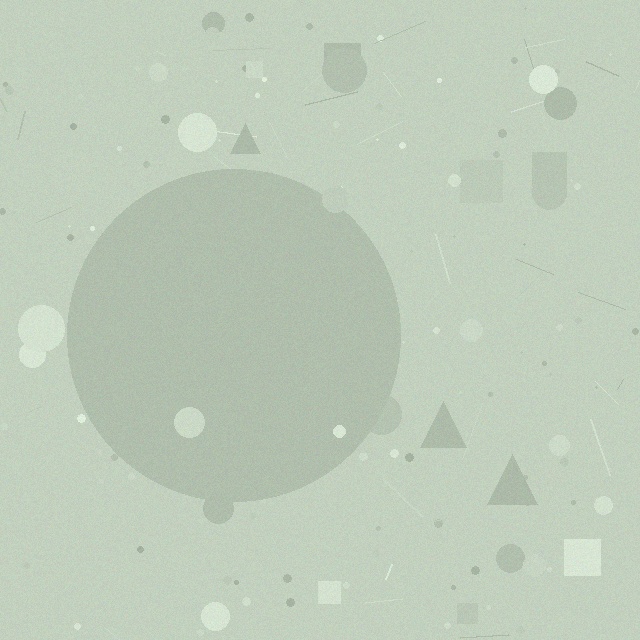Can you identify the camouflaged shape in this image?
The camouflaged shape is a circle.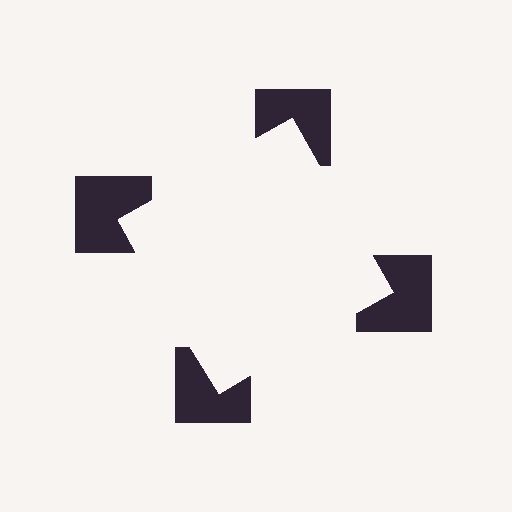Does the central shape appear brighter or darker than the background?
It typically appears slightly brighter than the background, even though no actual brightness change is drawn.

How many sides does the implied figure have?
4 sides.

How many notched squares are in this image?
There are 4 — one at each vertex of the illusory square.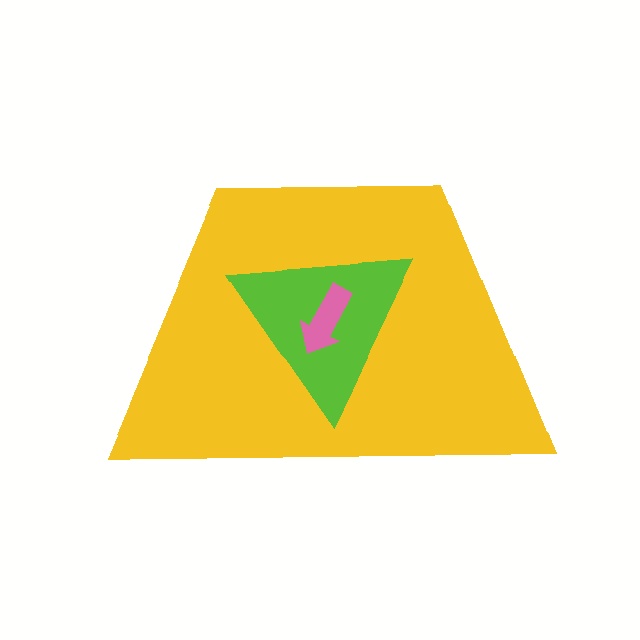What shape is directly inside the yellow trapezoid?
The lime triangle.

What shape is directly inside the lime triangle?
The pink arrow.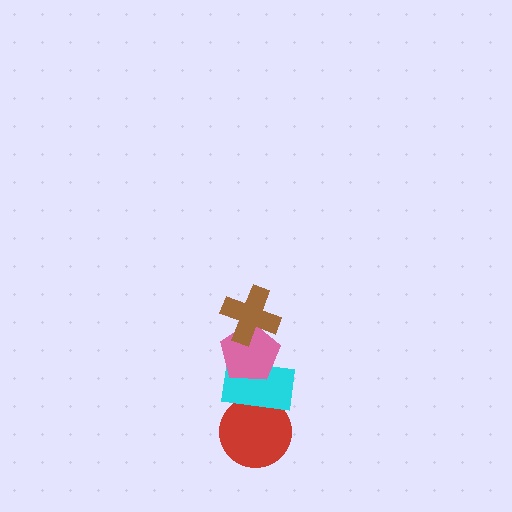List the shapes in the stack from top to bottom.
From top to bottom: the brown cross, the pink pentagon, the cyan rectangle, the red circle.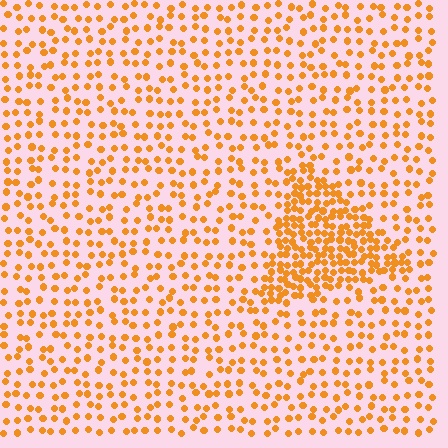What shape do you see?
I see a triangle.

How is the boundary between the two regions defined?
The boundary is defined by a change in element density (approximately 2.4x ratio). All elements are the same color, size, and shape.